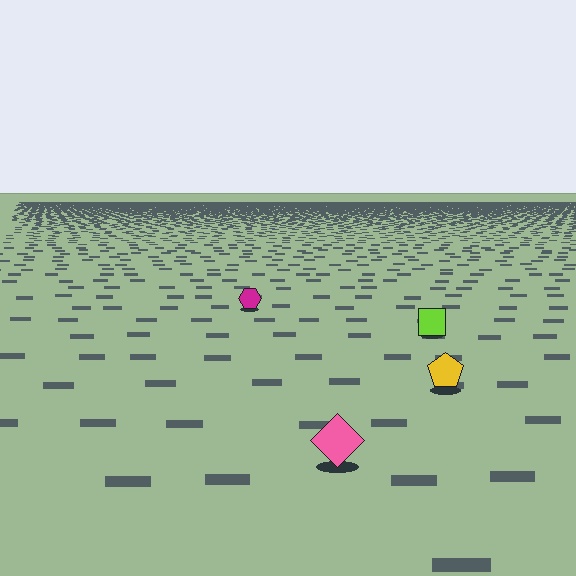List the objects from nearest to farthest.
From nearest to farthest: the pink diamond, the yellow pentagon, the lime square, the magenta hexagon.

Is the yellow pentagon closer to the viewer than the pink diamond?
No. The pink diamond is closer — you can tell from the texture gradient: the ground texture is coarser near it.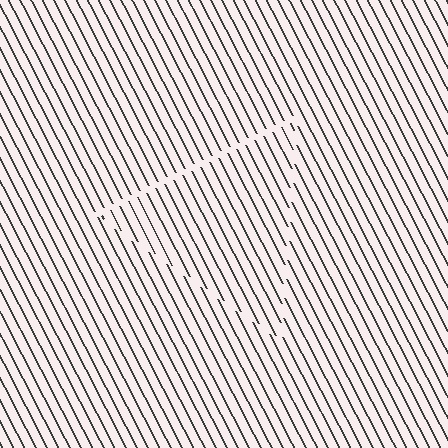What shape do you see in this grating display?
An illusory triangle. The interior of the shape contains the same grating, shifted by half a period — the contour is defined by the phase discontinuity where line-ends from the inner and outer gratings abut.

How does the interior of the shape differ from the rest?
The interior of the shape contains the same grating, shifted by half a period — the contour is defined by the phase discontinuity where line-ends from the inner and outer gratings abut.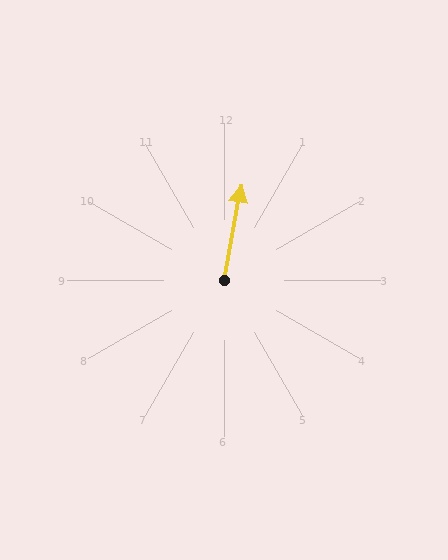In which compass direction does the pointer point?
North.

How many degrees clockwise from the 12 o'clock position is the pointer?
Approximately 10 degrees.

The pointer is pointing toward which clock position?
Roughly 12 o'clock.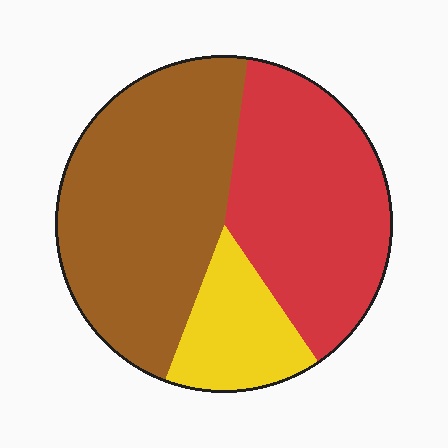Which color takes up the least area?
Yellow, at roughly 15%.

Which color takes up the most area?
Brown, at roughly 45%.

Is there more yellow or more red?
Red.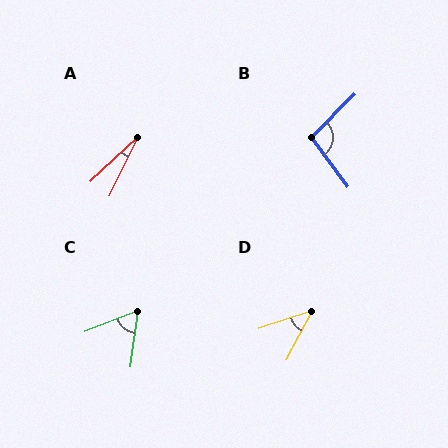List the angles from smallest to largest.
A (21°), D (43°), C (61°), B (99°).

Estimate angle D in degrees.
Approximately 43 degrees.